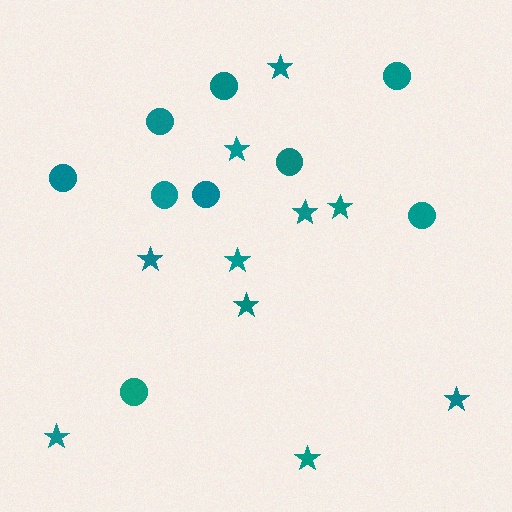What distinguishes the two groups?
There are 2 groups: one group of circles (9) and one group of stars (10).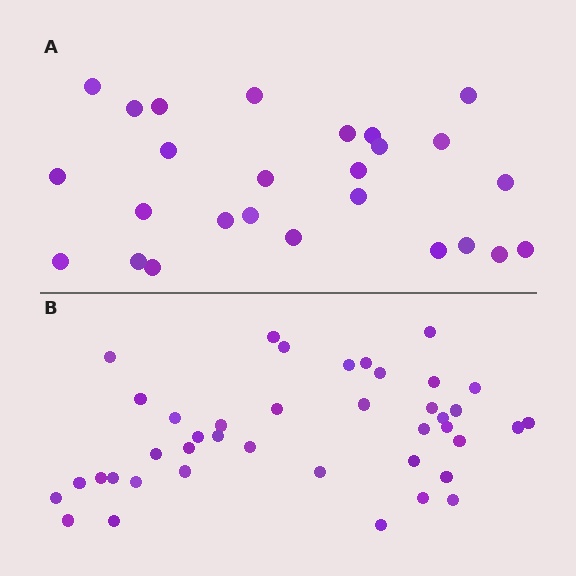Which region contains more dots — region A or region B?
Region B (the bottom region) has more dots.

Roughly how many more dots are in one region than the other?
Region B has approximately 15 more dots than region A.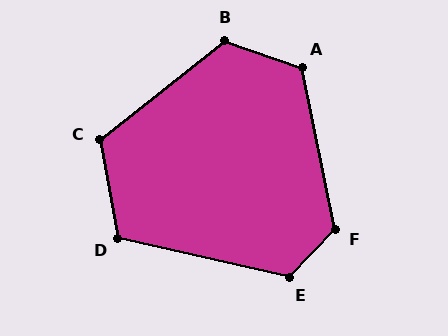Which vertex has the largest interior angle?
F, at approximately 125 degrees.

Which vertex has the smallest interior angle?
D, at approximately 113 degrees.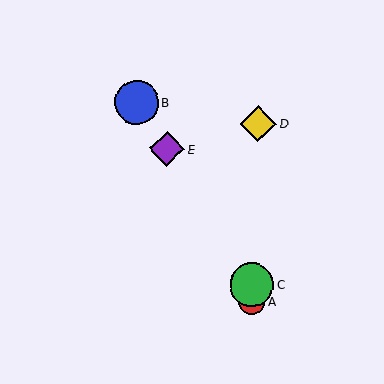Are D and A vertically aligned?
Yes, both are at x≈258.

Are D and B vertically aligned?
No, D is at x≈258 and B is at x≈136.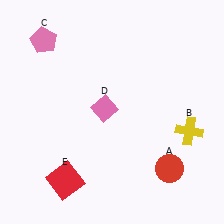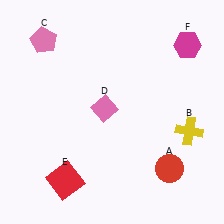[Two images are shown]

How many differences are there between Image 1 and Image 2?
There is 1 difference between the two images.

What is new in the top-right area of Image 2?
A magenta hexagon (F) was added in the top-right area of Image 2.